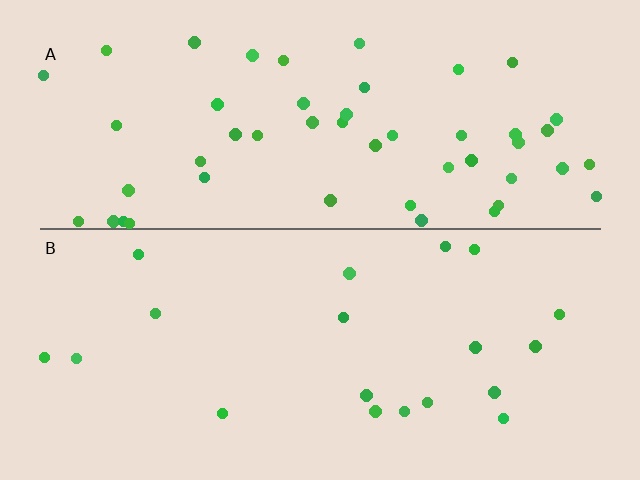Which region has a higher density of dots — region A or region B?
A (the top).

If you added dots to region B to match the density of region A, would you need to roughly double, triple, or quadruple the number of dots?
Approximately triple.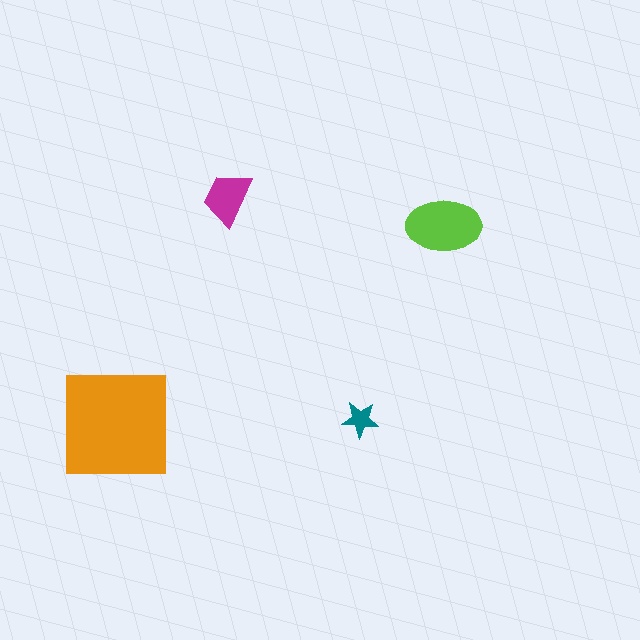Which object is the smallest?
The teal star.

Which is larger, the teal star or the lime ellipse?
The lime ellipse.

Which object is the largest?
The orange square.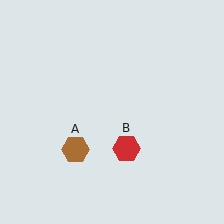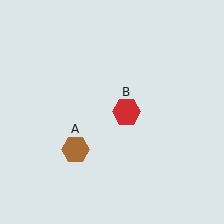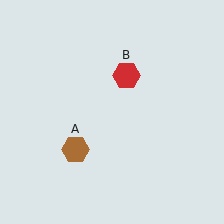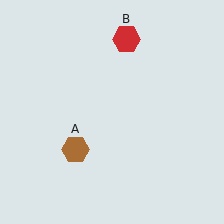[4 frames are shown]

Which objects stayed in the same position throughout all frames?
Brown hexagon (object A) remained stationary.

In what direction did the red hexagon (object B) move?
The red hexagon (object B) moved up.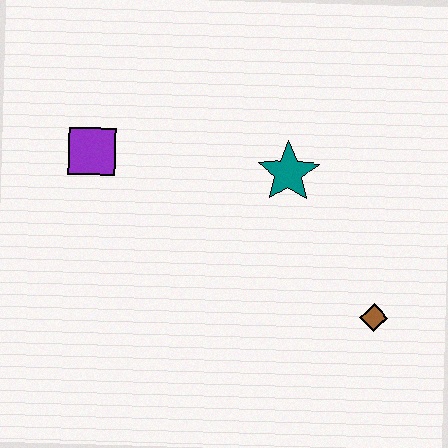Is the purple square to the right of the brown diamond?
No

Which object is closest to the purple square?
The teal star is closest to the purple square.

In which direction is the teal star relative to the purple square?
The teal star is to the right of the purple square.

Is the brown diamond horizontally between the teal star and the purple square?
No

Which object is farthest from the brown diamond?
The purple square is farthest from the brown diamond.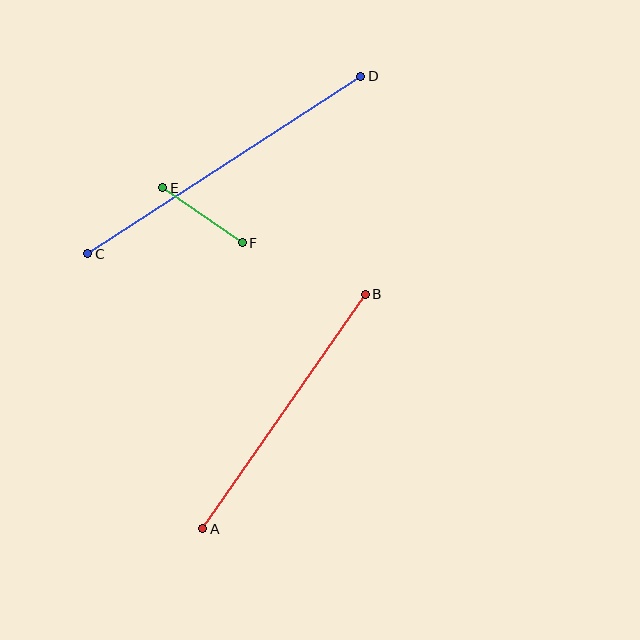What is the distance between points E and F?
The distance is approximately 97 pixels.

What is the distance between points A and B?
The distance is approximately 285 pixels.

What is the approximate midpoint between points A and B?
The midpoint is at approximately (284, 412) pixels.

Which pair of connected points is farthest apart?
Points C and D are farthest apart.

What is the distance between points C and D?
The distance is approximately 326 pixels.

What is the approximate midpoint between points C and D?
The midpoint is at approximately (224, 165) pixels.